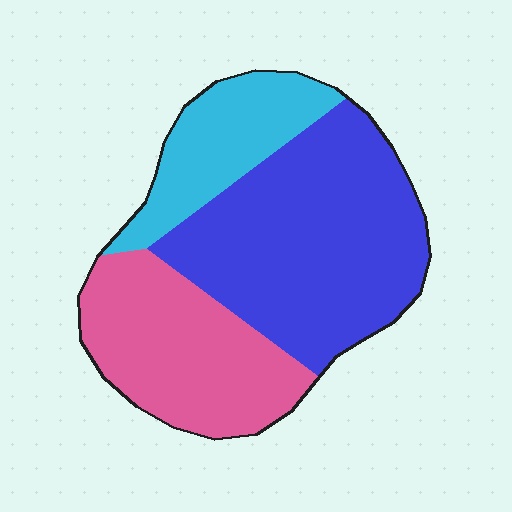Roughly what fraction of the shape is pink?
Pink covers 31% of the shape.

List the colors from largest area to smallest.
From largest to smallest: blue, pink, cyan.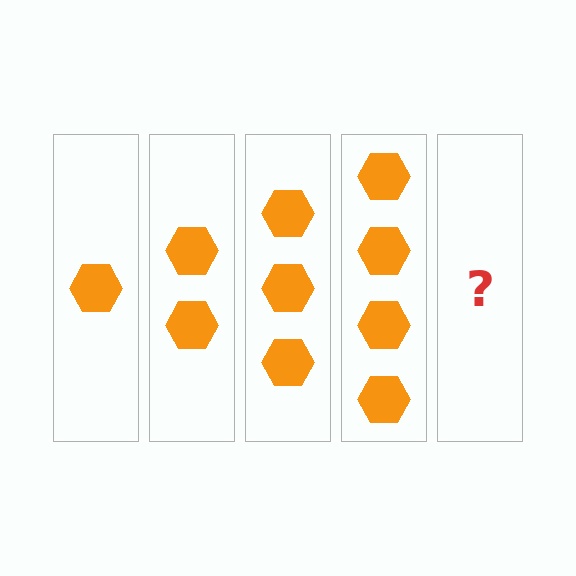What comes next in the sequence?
The next element should be 5 hexagons.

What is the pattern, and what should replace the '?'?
The pattern is that each step adds one more hexagon. The '?' should be 5 hexagons.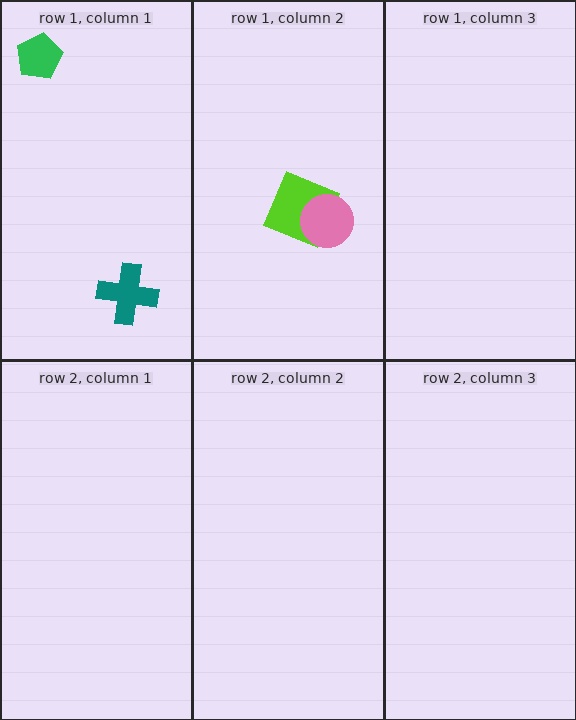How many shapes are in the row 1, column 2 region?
2.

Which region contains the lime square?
The row 1, column 2 region.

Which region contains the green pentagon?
The row 1, column 1 region.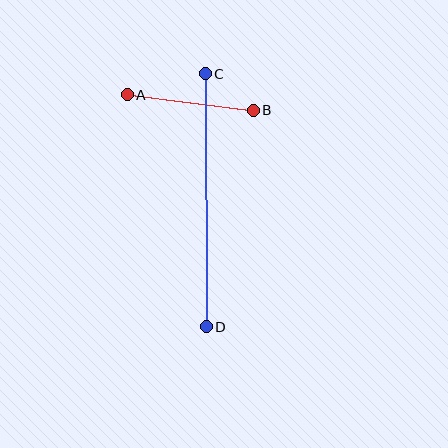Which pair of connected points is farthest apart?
Points C and D are farthest apart.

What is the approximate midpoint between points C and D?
The midpoint is at approximately (206, 200) pixels.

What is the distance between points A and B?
The distance is approximately 127 pixels.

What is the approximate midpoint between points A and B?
The midpoint is at approximately (190, 103) pixels.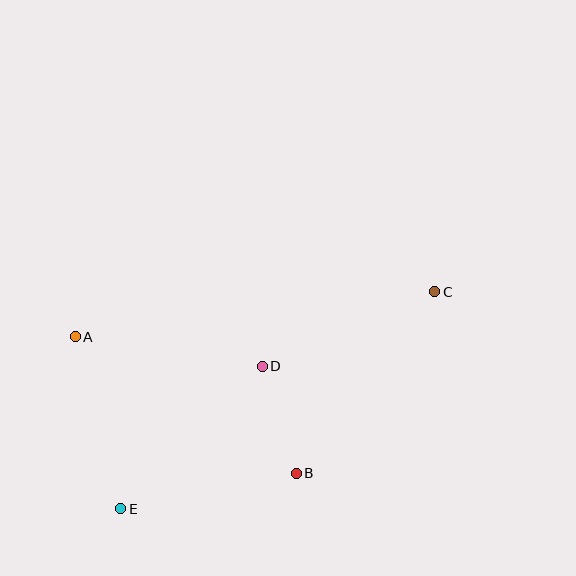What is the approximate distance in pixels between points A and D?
The distance between A and D is approximately 189 pixels.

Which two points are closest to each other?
Points B and D are closest to each other.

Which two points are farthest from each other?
Points C and E are farthest from each other.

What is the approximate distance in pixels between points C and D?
The distance between C and D is approximately 188 pixels.